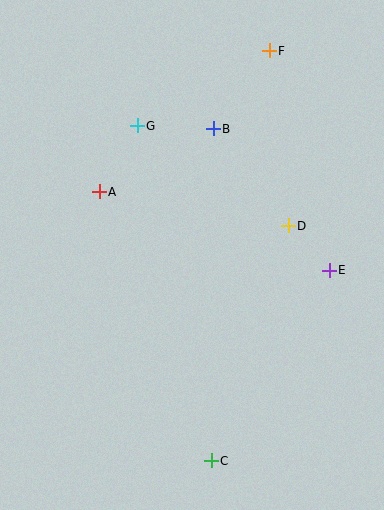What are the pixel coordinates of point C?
Point C is at (211, 461).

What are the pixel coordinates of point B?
Point B is at (213, 129).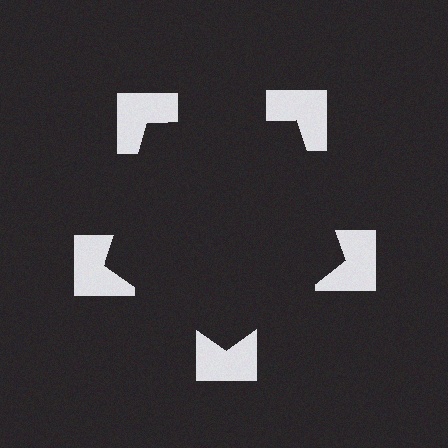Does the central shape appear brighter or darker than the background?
It typically appears slightly darker than the background, even though no actual brightness change is drawn.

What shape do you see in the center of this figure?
An illusory pentagon — its edges are inferred from the aligned wedge cuts in the notched squares, not physically drawn.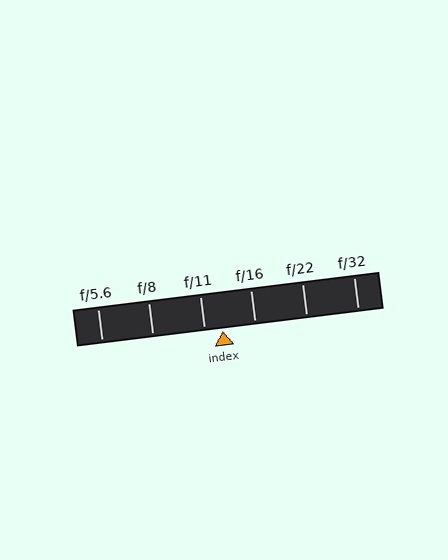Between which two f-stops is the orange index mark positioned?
The index mark is between f/11 and f/16.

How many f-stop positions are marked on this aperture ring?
There are 6 f-stop positions marked.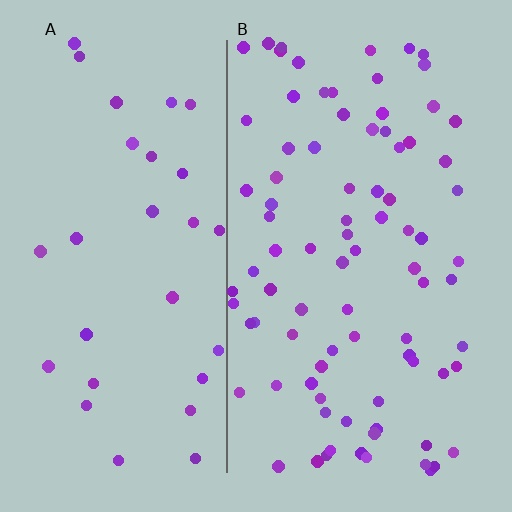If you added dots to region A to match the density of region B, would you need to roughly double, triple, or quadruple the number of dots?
Approximately triple.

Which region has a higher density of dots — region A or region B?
B (the right).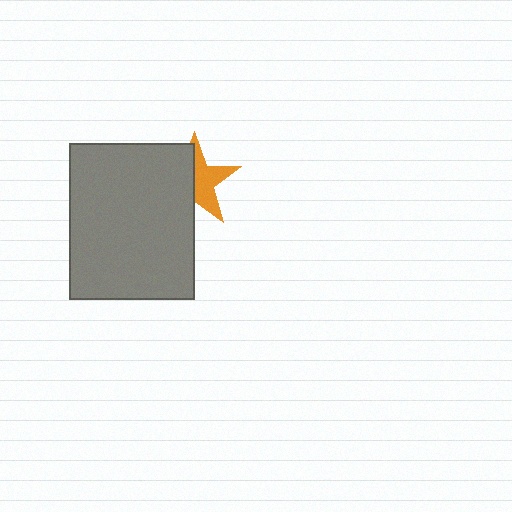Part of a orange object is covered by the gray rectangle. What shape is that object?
It is a star.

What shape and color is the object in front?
The object in front is a gray rectangle.